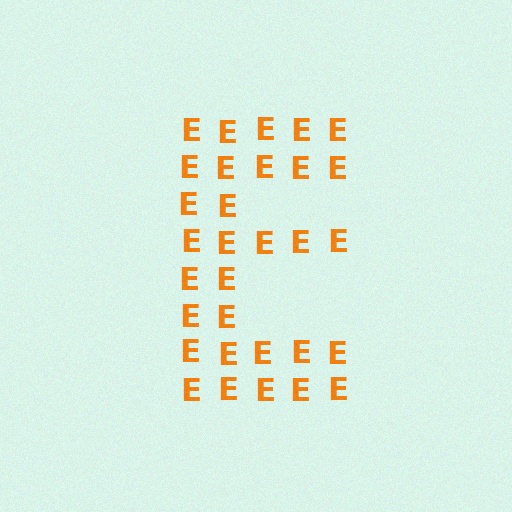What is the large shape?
The large shape is the letter E.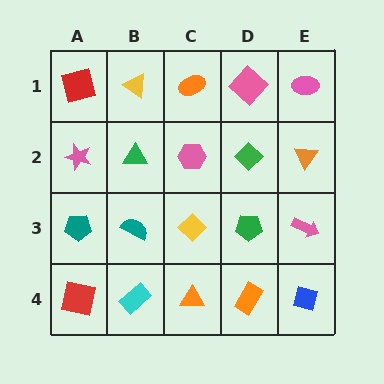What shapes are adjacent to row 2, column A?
A red square (row 1, column A), a teal pentagon (row 3, column A), a green triangle (row 2, column B).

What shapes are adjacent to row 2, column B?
A yellow triangle (row 1, column B), a teal semicircle (row 3, column B), a pink star (row 2, column A), a pink hexagon (row 2, column C).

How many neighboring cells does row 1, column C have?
3.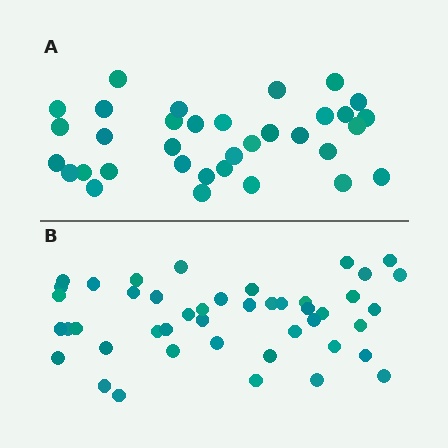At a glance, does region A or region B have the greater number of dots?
Region B (the bottom region) has more dots.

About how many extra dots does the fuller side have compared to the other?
Region B has roughly 12 or so more dots than region A.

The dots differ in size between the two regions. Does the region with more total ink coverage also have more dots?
No. Region A has more total ink coverage because its dots are larger, but region B actually contains more individual dots. Total area can be misleading — the number of items is what matters here.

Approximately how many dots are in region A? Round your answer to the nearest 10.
About 30 dots. (The exact count is 34, which rounds to 30.)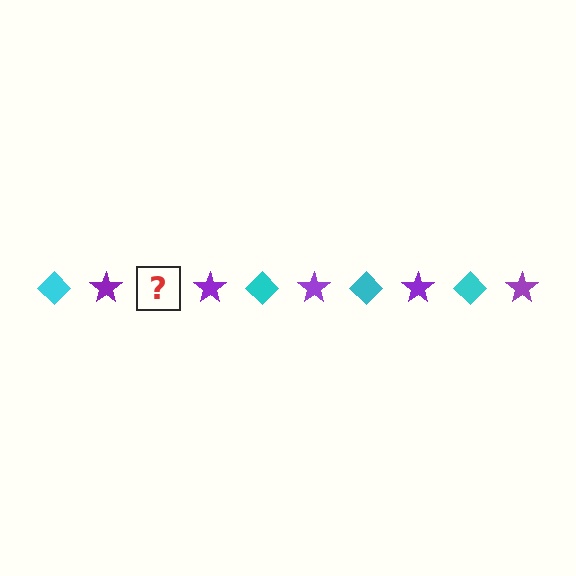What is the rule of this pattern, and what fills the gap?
The rule is that the pattern alternates between cyan diamond and purple star. The gap should be filled with a cyan diamond.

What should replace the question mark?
The question mark should be replaced with a cyan diamond.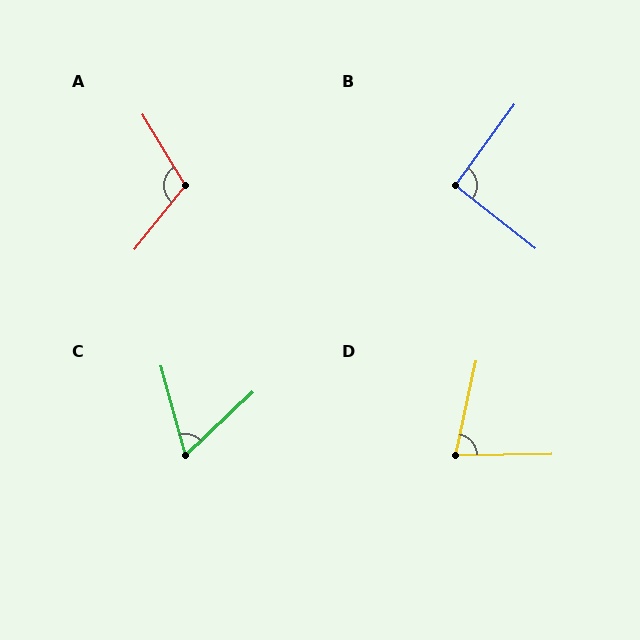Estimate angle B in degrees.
Approximately 92 degrees.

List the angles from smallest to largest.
C (62°), D (77°), B (92°), A (110°).